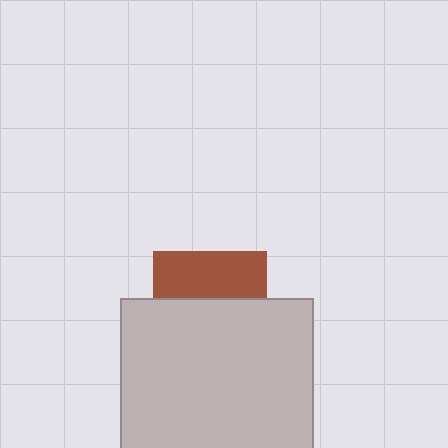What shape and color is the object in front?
The object in front is a light gray square.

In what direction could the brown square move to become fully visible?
The brown square could move up. That would shift it out from behind the light gray square entirely.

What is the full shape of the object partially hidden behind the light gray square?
The partially hidden object is a brown square.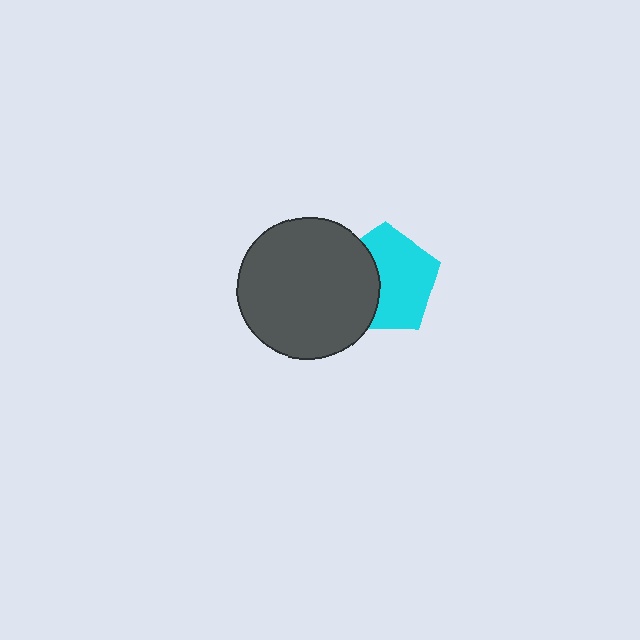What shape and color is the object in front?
The object in front is a dark gray circle.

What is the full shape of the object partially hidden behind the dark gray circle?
The partially hidden object is a cyan pentagon.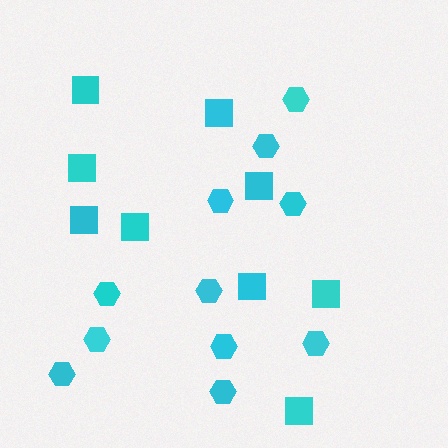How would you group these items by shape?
There are 2 groups: one group of hexagons (11) and one group of squares (9).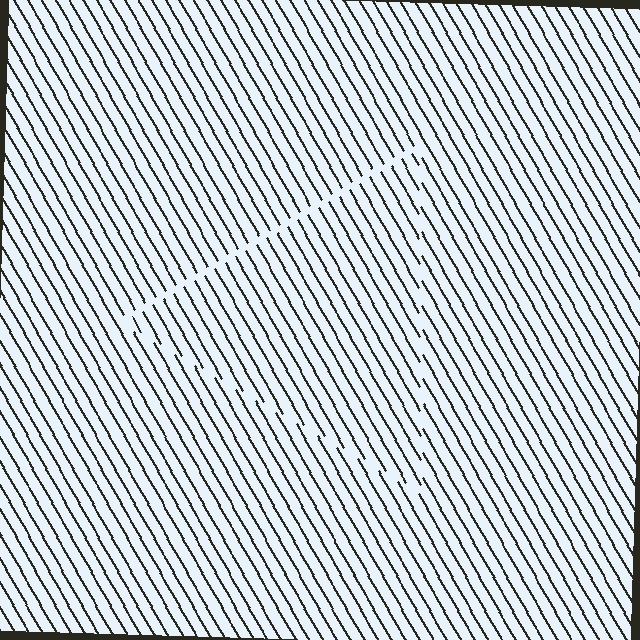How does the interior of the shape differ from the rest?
The interior of the shape contains the same grating, shifted by half a period — the contour is defined by the phase discontinuity where line-ends from the inner and outer gratings abut.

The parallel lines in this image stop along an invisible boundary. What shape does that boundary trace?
An illusory triangle. The interior of the shape contains the same grating, shifted by half a period — the contour is defined by the phase discontinuity where line-ends from the inner and outer gratings abut.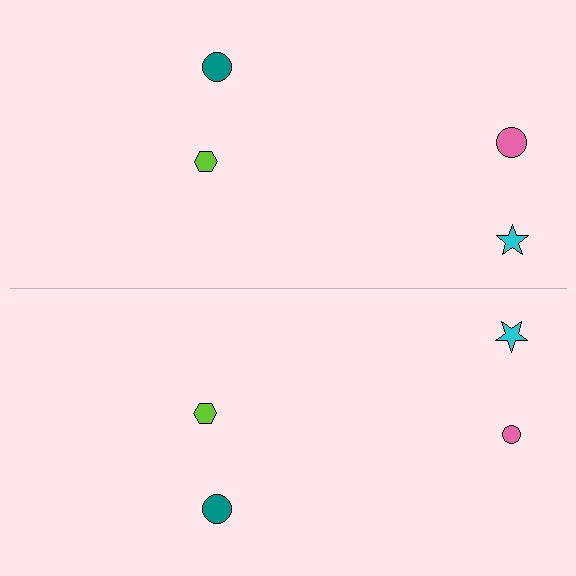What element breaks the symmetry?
The pink circle on the bottom side has a different size than its mirror counterpart.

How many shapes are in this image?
There are 8 shapes in this image.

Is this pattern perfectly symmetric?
No, the pattern is not perfectly symmetric. The pink circle on the bottom side has a different size than its mirror counterpart.